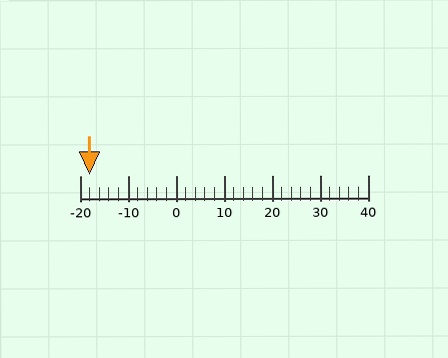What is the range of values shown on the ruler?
The ruler shows values from -20 to 40.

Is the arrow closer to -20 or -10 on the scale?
The arrow is closer to -20.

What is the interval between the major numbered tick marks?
The major tick marks are spaced 10 units apart.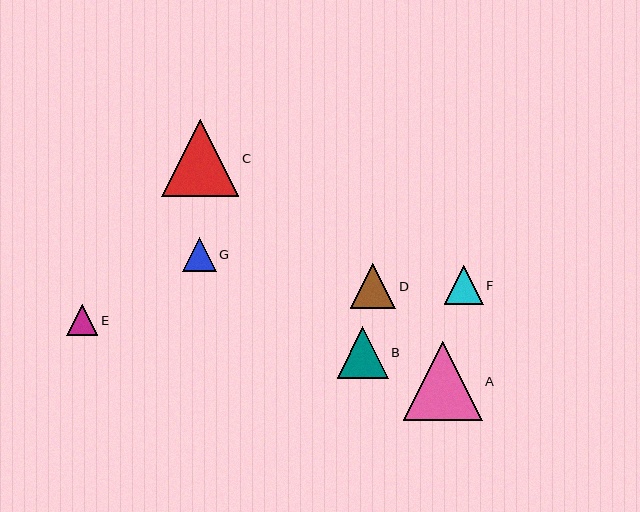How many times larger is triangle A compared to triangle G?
Triangle A is approximately 2.3 times the size of triangle G.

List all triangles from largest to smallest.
From largest to smallest: A, C, B, D, F, G, E.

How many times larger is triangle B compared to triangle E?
Triangle B is approximately 1.6 times the size of triangle E.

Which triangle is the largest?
Triangle A is the largest with a size of approximately 79 pixels.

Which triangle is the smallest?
Triangle E is the smallest with a size of approximately 32 pixels.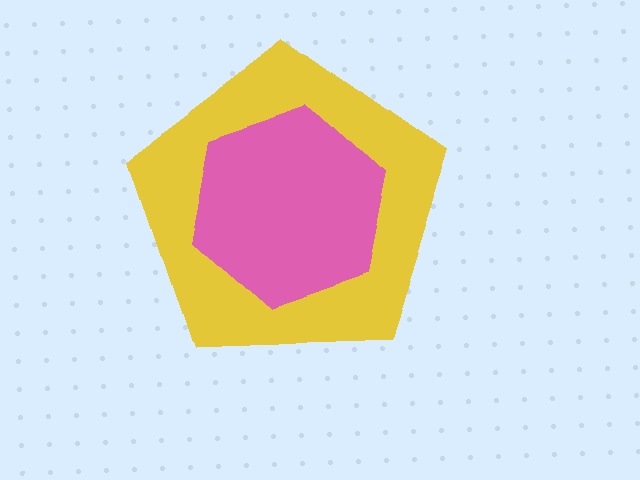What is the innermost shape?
The pink hexagon.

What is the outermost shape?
The yellow pentagon.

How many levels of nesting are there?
2.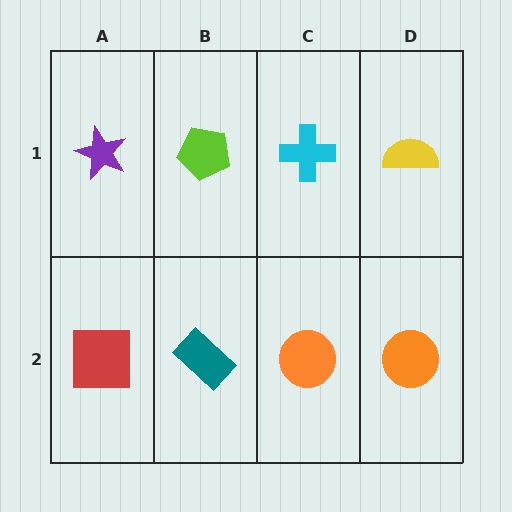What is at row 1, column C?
A cyan cross.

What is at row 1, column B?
A lime pentagon.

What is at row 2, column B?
A teal rectangle.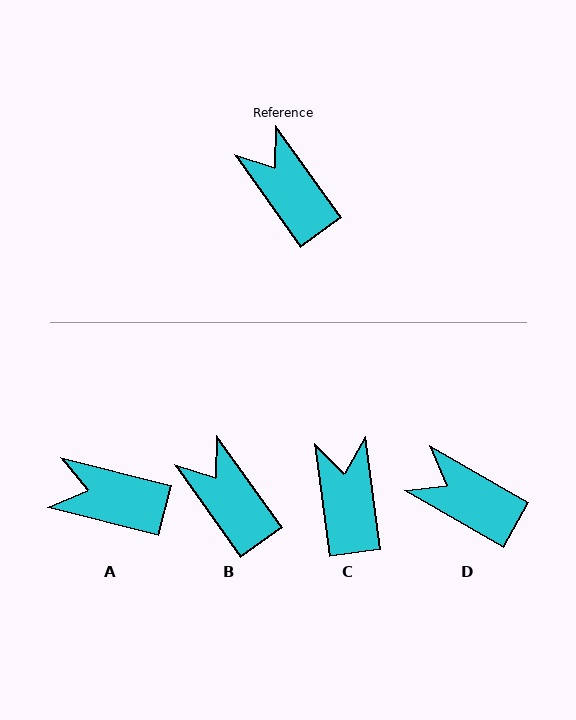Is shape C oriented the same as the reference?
No, it is off by about 28 degrees.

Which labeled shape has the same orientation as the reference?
B.